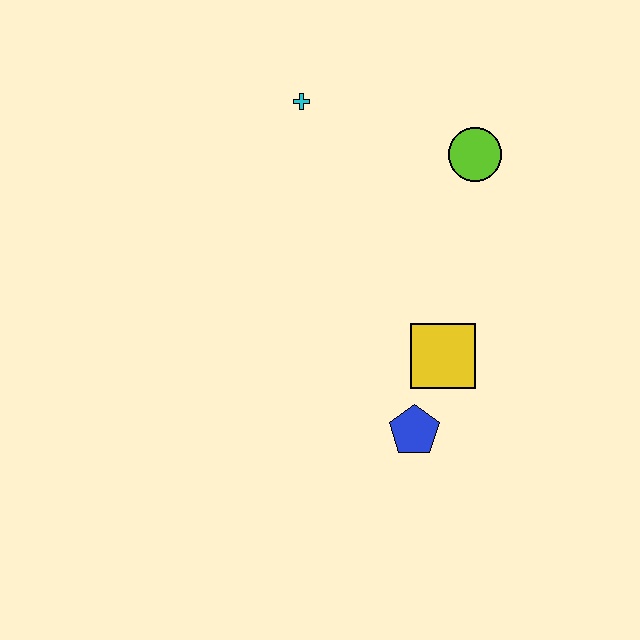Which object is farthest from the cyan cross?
The blue pentagon is farthest from the cyan cross.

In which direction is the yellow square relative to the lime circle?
The yellow square is below the lime circle.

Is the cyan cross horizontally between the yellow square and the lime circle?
No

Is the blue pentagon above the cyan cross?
No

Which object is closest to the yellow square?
The blue pentagon is closest to the yellow square.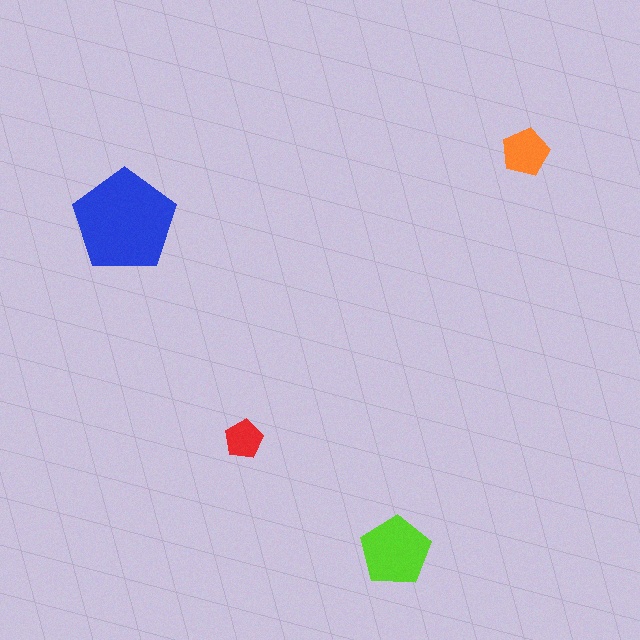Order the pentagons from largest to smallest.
the blue one, the lime one, the orange one, the red one.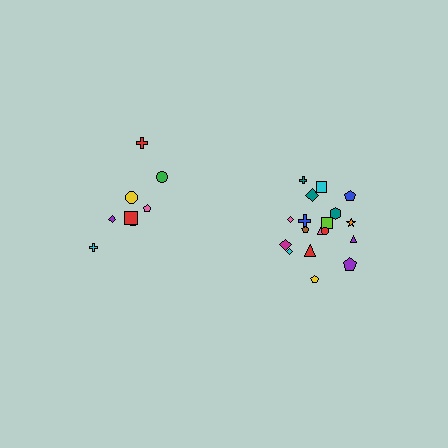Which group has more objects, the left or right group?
The right group.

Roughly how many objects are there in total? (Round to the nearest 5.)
Roughly 25 objects in total.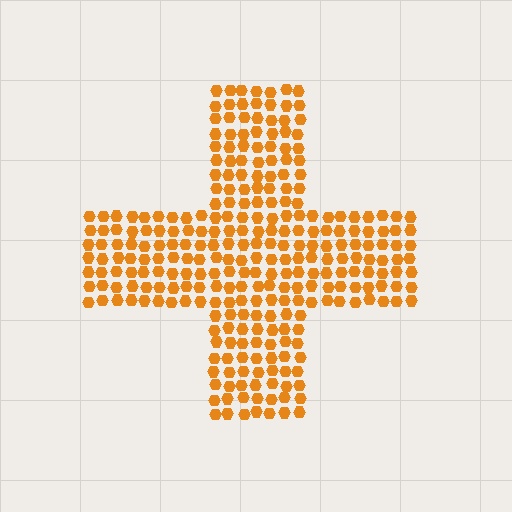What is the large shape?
The large shape is a cross.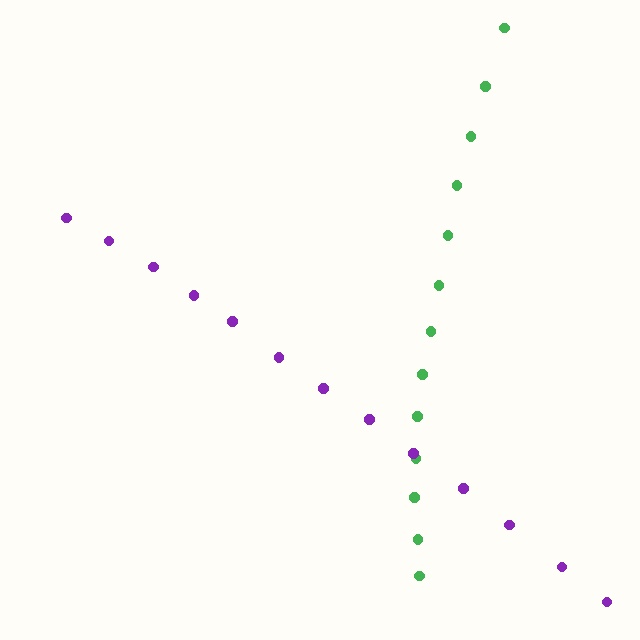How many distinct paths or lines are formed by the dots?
There are 2 distinct paths.